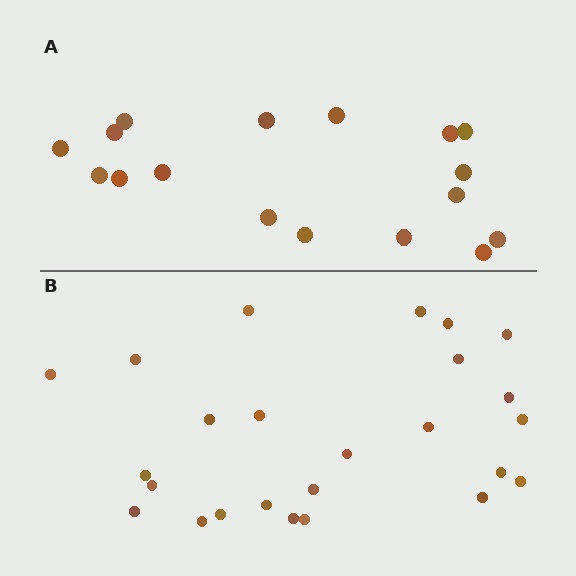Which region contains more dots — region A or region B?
Region B (the bottom region) has more dots.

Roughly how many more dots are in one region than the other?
Region B has roughly 8 or so more dots than region A.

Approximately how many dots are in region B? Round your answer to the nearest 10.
About 20 dots. (The exact count is 25, which rounds to 20.)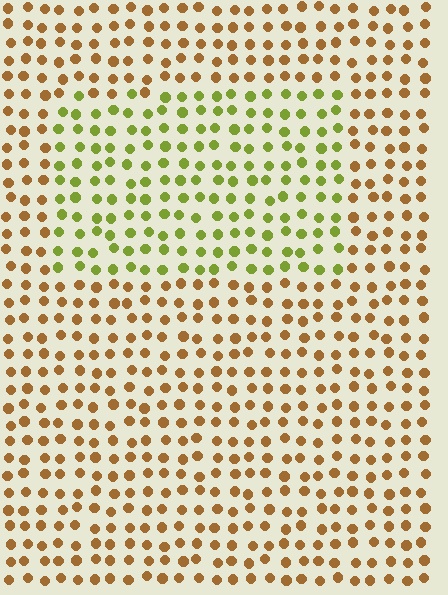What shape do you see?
I see a rectangle.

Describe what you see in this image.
The image is filled with small brown elements in a uniform arrangement. A rectangle-shaped region is visible where the elements are tinted to a slightly different hue, forming a subtle color boundary.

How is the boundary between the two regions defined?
The boundary is defined purely by a slight shift in hue (about 49 degrees). Spacing, size, and orientation are identical on both sides.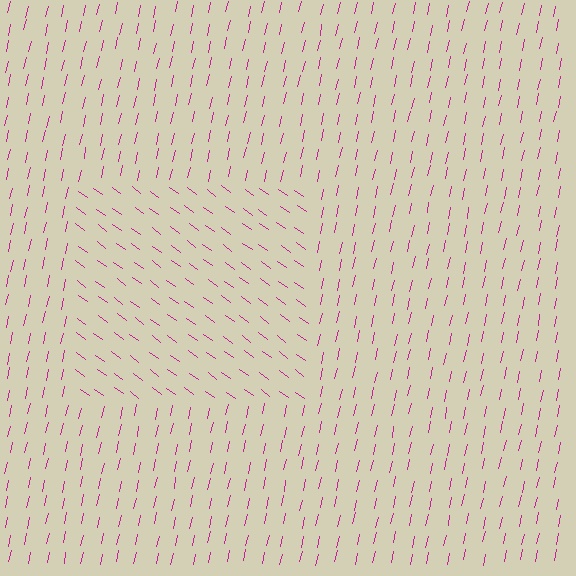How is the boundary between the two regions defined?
The boundary is defined purely by a change in line orientation (approximately 66 degrees difference). All lines are the same color and thickness.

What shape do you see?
I see a rectangle.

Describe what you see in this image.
The image is filled with small magenta line segments. A rectangle region in the image has lines oriented differently from the surrounding lines, creating a visible texture boundary.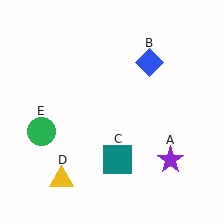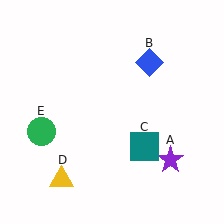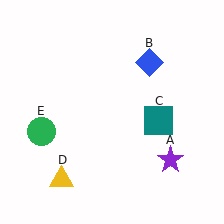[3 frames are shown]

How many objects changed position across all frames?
1 object changed position: teal square (object C).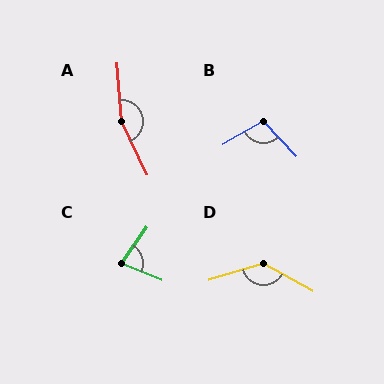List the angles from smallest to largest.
C (77°), B (103°), D (134°), A (159°).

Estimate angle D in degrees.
Approximately 134 degrees.